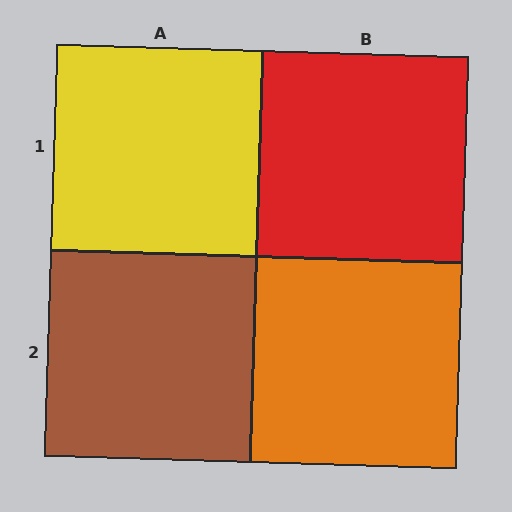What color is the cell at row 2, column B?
Orange.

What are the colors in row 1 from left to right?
Yellow, red.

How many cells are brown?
1 cell is brown.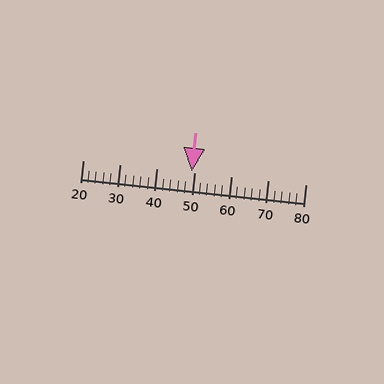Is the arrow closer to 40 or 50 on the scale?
The arrow is closer to 50.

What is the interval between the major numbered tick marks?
The major tick marks are spaced 10 units apart.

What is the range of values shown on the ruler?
The ruler shows values from 20 to 80.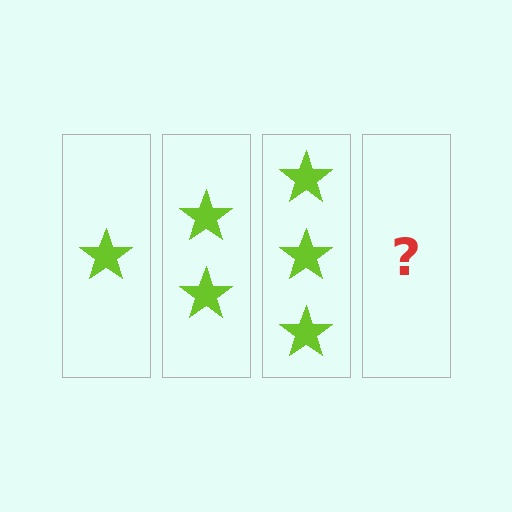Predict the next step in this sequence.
The next step is 4 stars.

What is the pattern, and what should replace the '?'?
The pattern is that each step adds one more star. The '?' should be 4 stars.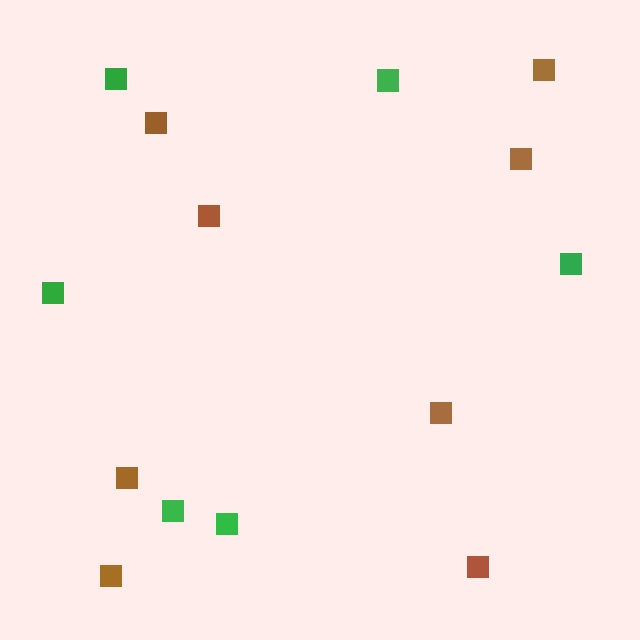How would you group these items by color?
There are 2 groups: one group of green squares (6) and one group of brown squares (8).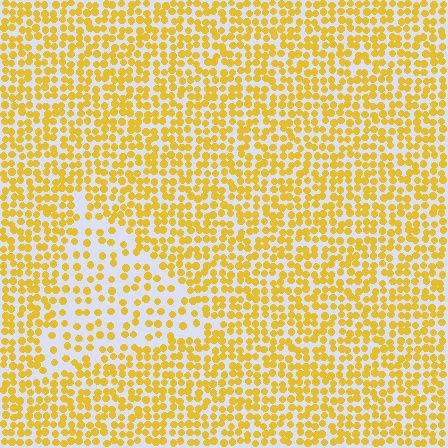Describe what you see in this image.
The image contains small yellow elements arranged at two different densities. A triangle-shaped region is visible where the elements are less densely packed than the surrounding area.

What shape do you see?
I see a triangle.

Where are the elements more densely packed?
The elements are more densely packed outside the triangle boundary.